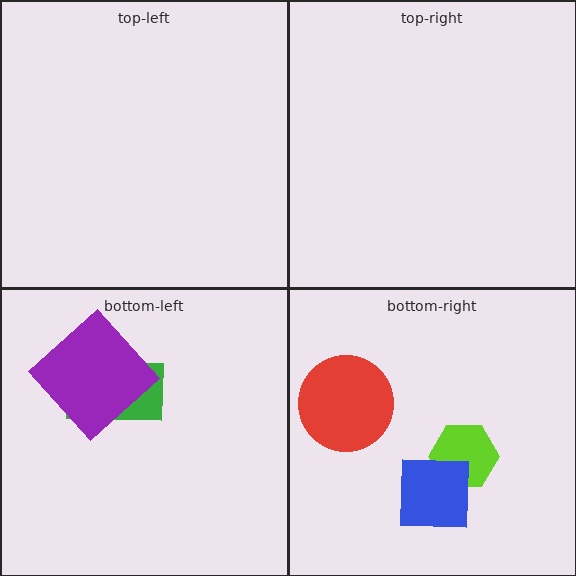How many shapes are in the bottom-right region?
3.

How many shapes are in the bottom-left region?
2.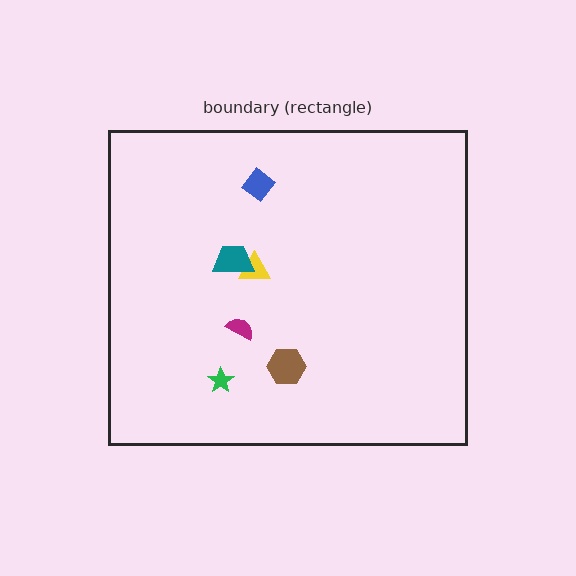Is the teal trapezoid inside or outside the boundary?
Inside.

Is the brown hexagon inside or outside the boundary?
Inside.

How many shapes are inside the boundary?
6 inside, 0 outside.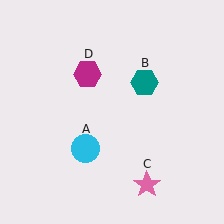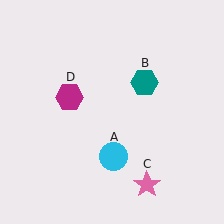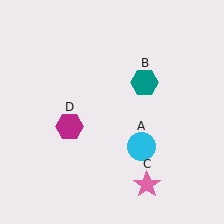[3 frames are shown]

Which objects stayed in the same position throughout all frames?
Teal hexagon (object B) and pink star (object C) remained stationary.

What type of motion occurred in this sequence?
The cyan circle (object A), magenta hexagon (object D) rotated counterclockwise around the center of the scene.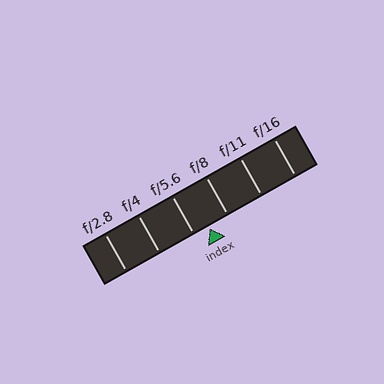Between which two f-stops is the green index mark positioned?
The index mark is between f/5.6 and f/8.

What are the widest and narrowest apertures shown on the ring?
The widest aperture shown is f/2.8 and the narrowest is f/16.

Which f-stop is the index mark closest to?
The index mark is closest to f/5.6.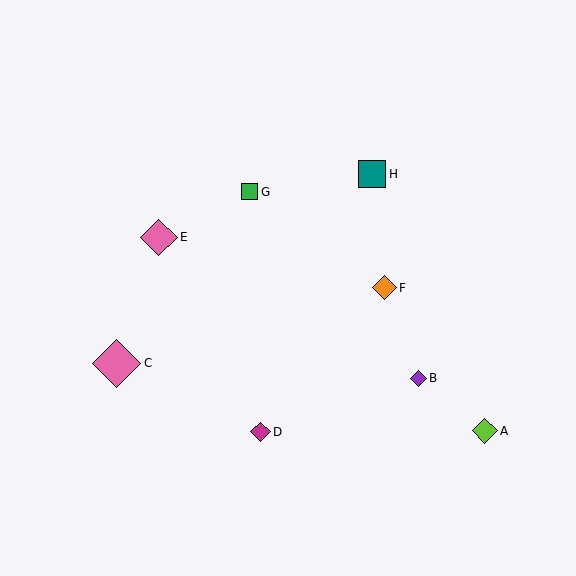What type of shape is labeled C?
Shape C is a pink diamond.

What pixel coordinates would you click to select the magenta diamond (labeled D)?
Click at (260, 432) to select the magenta diamond D.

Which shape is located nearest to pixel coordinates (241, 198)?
The green square (labeled G) at (250, 192) is nearest to that location.